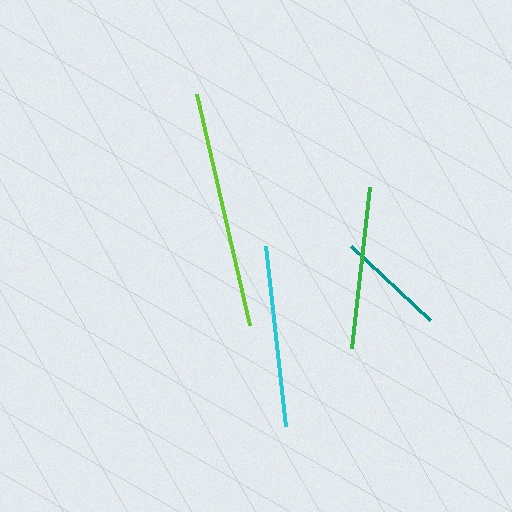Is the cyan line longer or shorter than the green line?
The cyan line is longer than the green line.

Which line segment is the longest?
The lime line is the longest at approximately 237 pixels.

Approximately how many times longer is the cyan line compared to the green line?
The cyan line is approximately 1.1 times the length of the green line.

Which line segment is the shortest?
The teal line is the shortest at approximately 107 pixels.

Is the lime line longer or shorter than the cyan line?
The lime line is longer than the cyan line.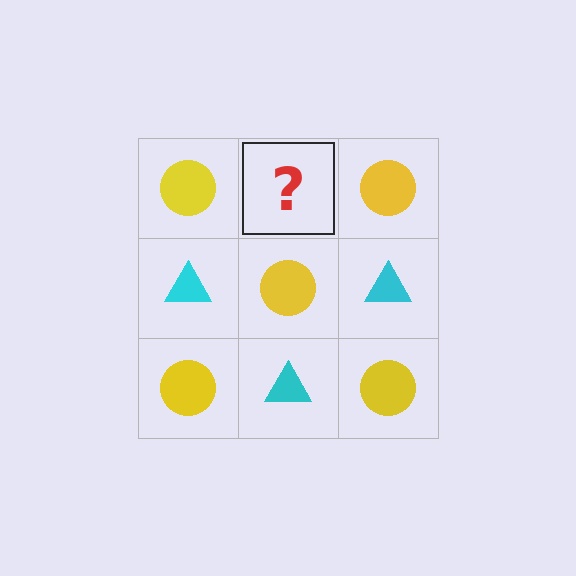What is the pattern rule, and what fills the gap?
The rule is that it alternates yellow circle and cyan triangle in a checkerboard pattern. The gap should be filled with a cyan triangle.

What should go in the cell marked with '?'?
The missing cell should contain a cyan triangle.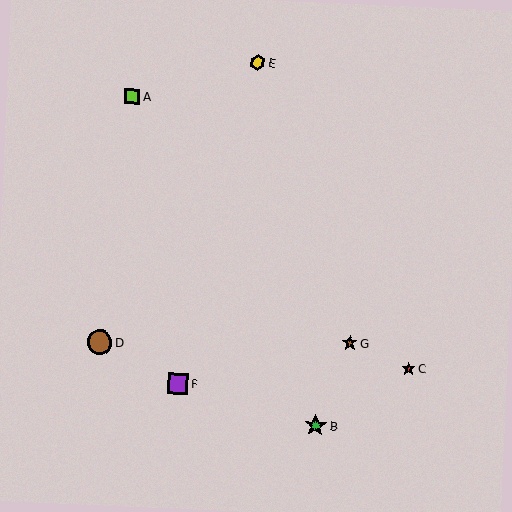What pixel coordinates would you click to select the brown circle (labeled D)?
Click at (100, 342) to select the brown circle D.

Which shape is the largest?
The brown circle (labeled D) is the largest.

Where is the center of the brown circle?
The center of the brown circle is at (100, 342).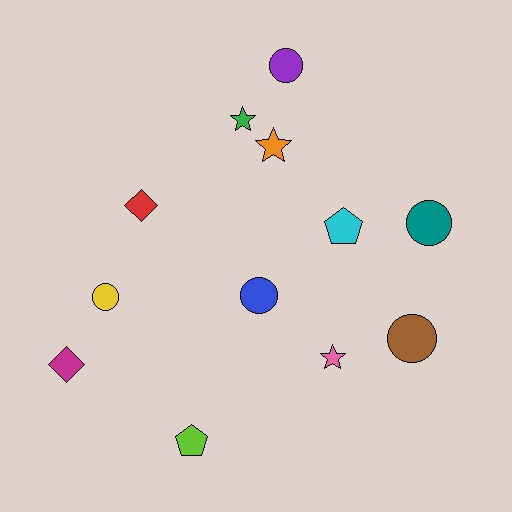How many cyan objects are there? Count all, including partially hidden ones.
There is 1 cyan object.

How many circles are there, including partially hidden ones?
There are 5 circles.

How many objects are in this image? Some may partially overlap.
There are 12 objects.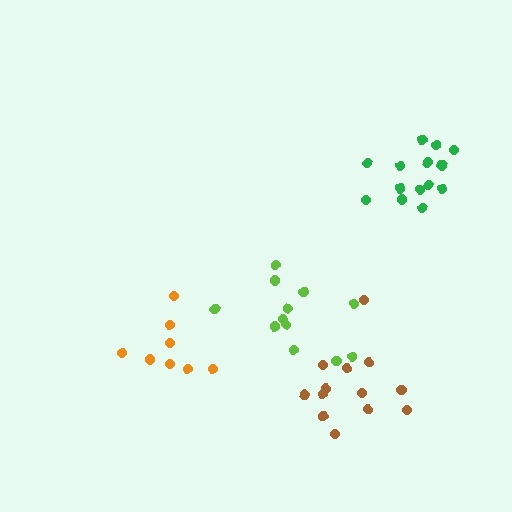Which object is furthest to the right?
The green cluster is rightmost.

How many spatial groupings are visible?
There are 4 spatial groupings.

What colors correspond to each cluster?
The clusters are colored: green, brown, orange, lime.